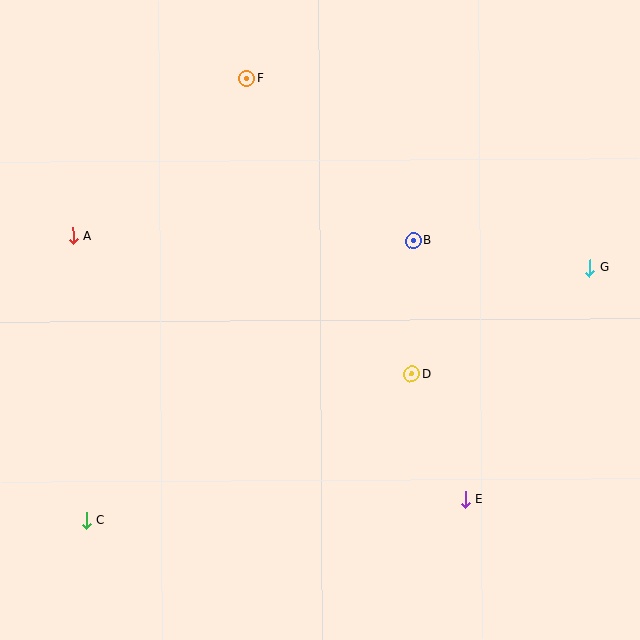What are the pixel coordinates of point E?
Point E is at (465, 499).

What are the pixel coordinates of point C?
Point C is at (86, 520).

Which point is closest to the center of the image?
Point D at (412, 374) is closest to the center.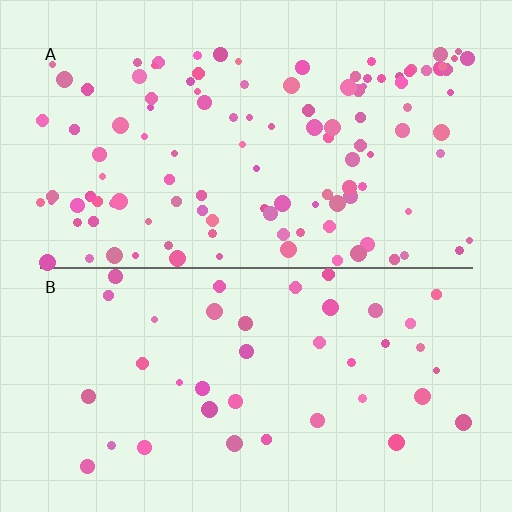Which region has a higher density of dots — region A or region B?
A (the top).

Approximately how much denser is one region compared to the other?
Approximately 2.9× — region A over region B.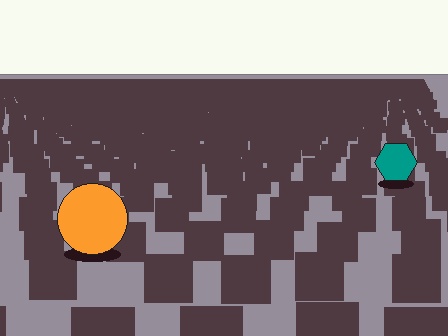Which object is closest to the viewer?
The orange circle is closest. The texture marks near it are larger and more spread out.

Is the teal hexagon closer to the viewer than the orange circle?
No. The orange circle is closer — you can tell from the texture gradient: the ground texture is coarser near it.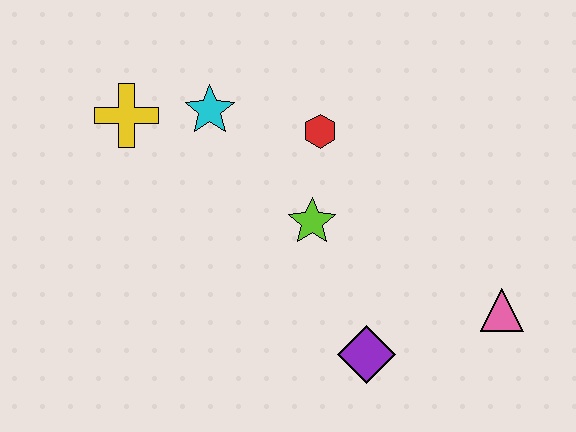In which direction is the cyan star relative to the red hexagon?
The cyan star is to the left of the red hexagon.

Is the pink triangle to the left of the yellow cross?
No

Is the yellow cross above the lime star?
Yes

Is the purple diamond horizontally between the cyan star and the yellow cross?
No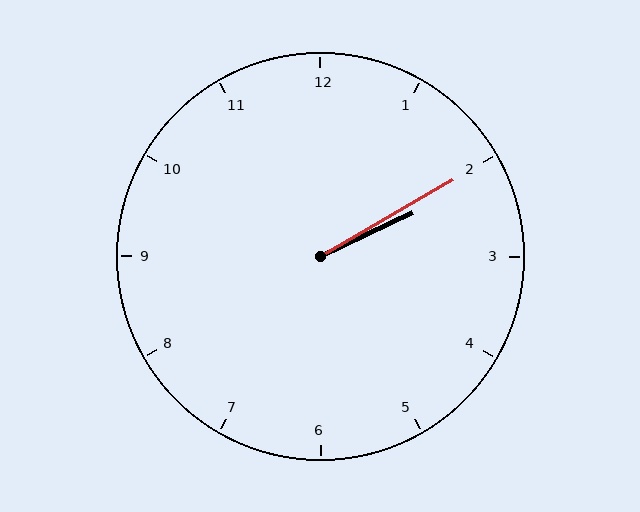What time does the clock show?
2:10.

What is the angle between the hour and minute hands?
Approximately 5 degrees.